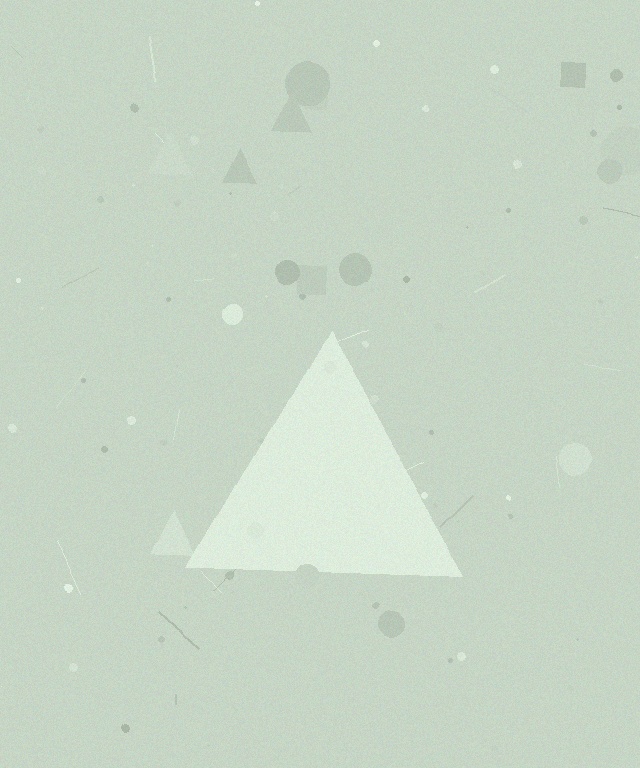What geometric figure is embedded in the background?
A triangle is embedded in the background.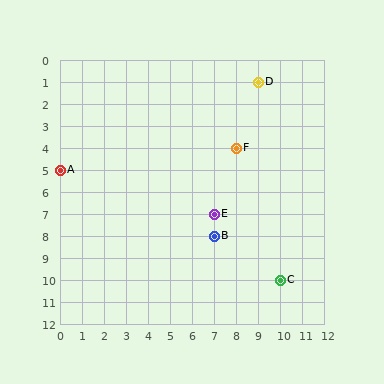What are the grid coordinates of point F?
Point F is at grid coordinates (8, 4).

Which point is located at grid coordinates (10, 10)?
Point C is at (10, 10).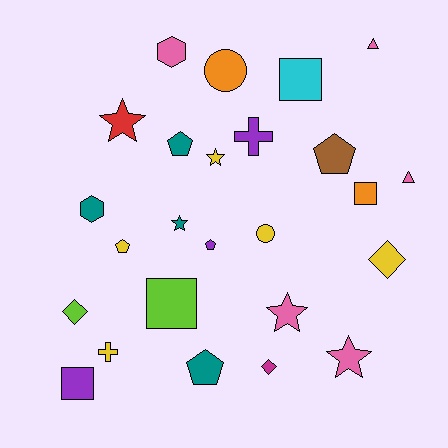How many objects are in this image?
There are 25 objects.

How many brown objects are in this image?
There is 1 brown object.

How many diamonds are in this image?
There are 3 diamonds.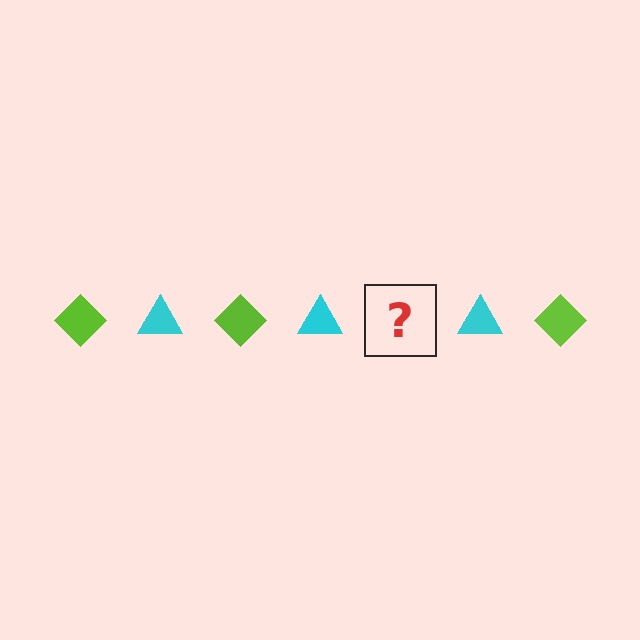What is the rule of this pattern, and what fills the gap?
The rule is that the pattern alternates between lime diamond and cyan triangle. The gap should be filled with a lime diamond.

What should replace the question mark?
The question mark should be replaced with a lime diamond.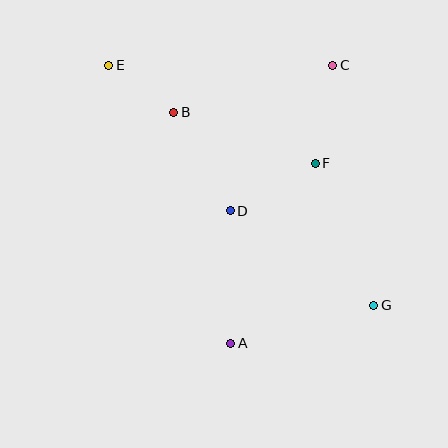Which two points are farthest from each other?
Points E and G are farthest from each other.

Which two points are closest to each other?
Points B and E are closest to each other.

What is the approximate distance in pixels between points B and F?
The distance between B and F is approximately 150 pixels.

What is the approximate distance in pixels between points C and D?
The distance between C and D is approximately 178 pixels.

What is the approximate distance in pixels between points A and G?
The distance between A and G is approximately 148 pixels.